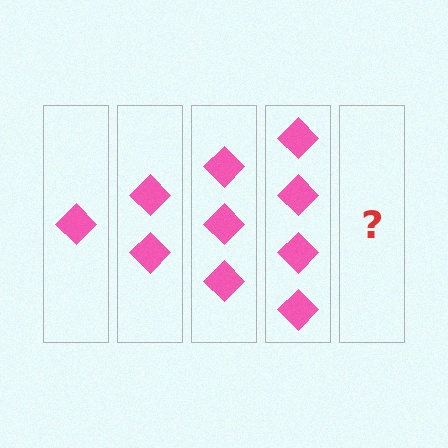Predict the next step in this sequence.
The next step is 5 diamonds.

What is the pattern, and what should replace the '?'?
The pattern is that each step adds one more diamond. The '?' should be 5 diamonds.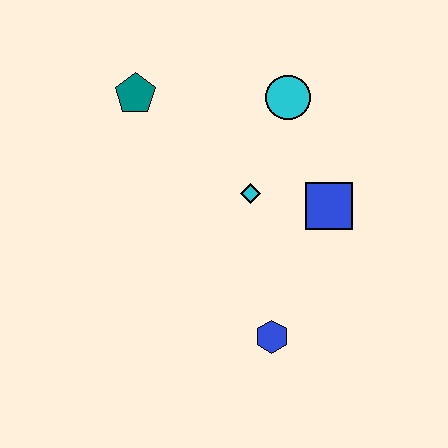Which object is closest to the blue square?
The cyan diamond is closest to the blue square.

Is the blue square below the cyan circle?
Yes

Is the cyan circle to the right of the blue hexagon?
Yes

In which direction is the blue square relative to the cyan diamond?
The blue square is to the right of the cyan diamond.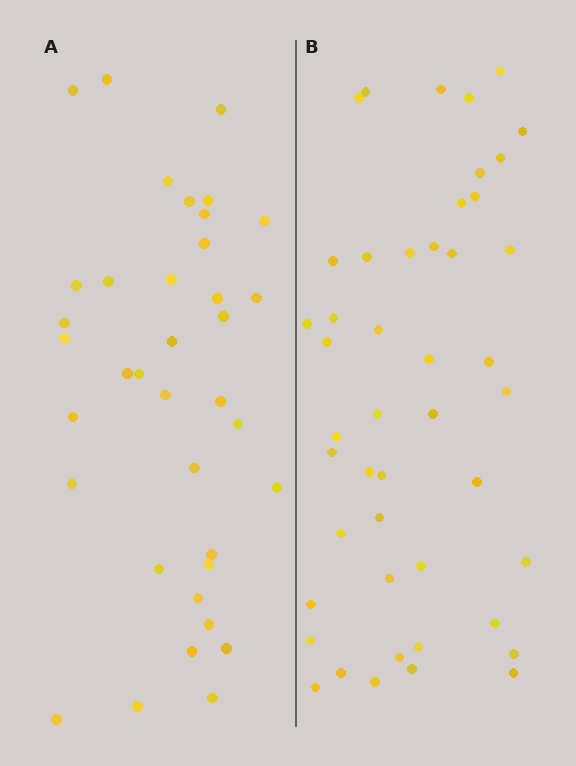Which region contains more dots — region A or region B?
Region B (the right region) has more dots.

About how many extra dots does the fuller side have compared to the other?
Region B has roughly 8 or so more dots than region A.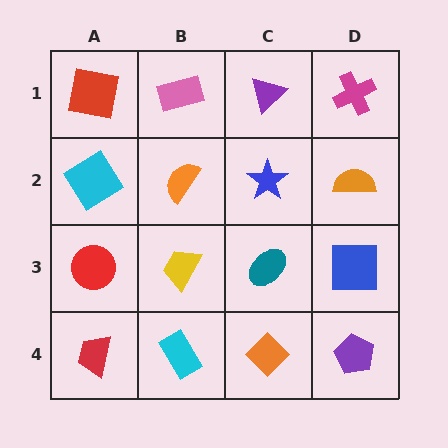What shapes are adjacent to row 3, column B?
An orange semicircle (row 2, column B), a cyan rectangle (row 4, column B), a red circle (row 3, column A), a teal ellipse (row 3, column C).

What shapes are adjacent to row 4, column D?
A blue square (row 3, column D), an orange diamond (row 4, column C).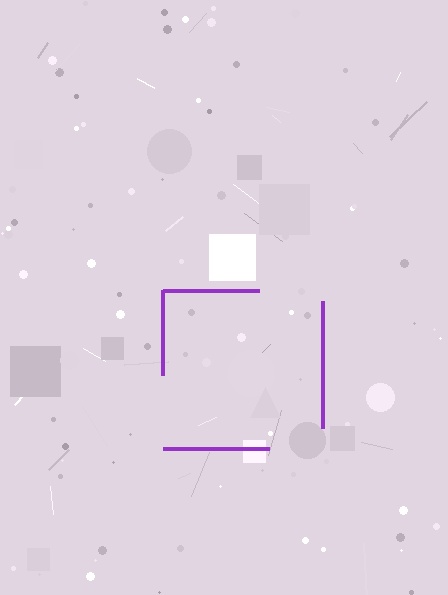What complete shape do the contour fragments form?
The contour fragments form a square.